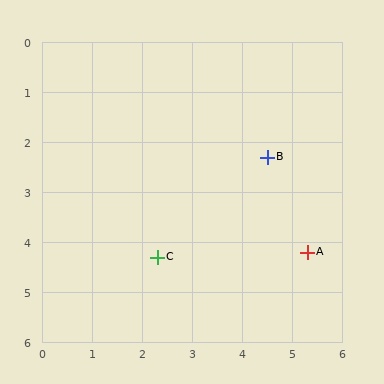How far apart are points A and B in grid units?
Points A and B are about 2.1 grid units apart.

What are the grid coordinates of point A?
Point A is at approximately (5.3, 4.2).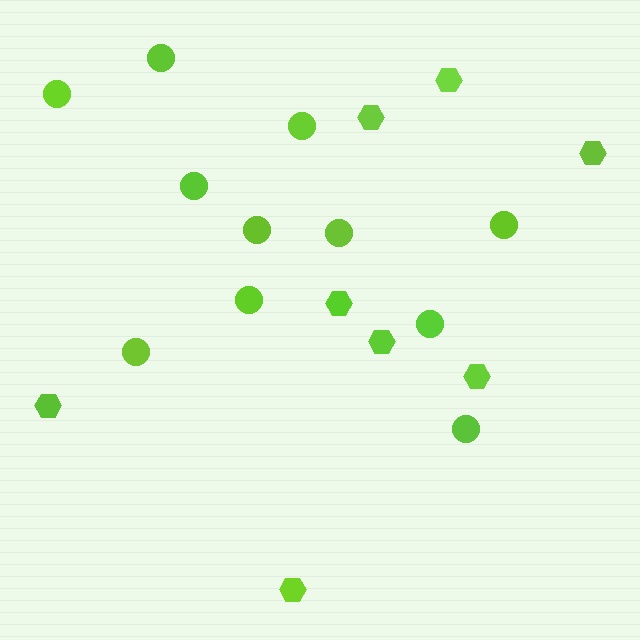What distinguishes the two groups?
There are 2 groups: one group of hexagons (8) and one group of circles (11).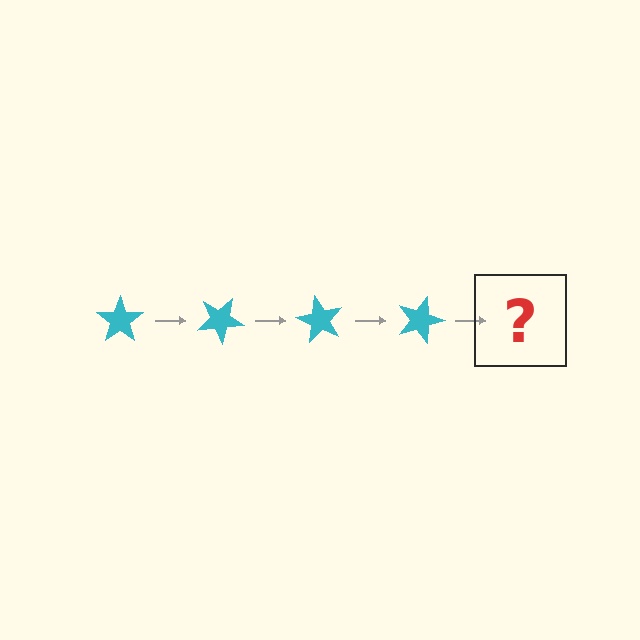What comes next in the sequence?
The next element should be a cyan star rotated 120 degrees.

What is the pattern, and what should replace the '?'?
The pattern is that the star rotates 30 degrees each step. The '?' should be a cyan star rotated 120 degrees.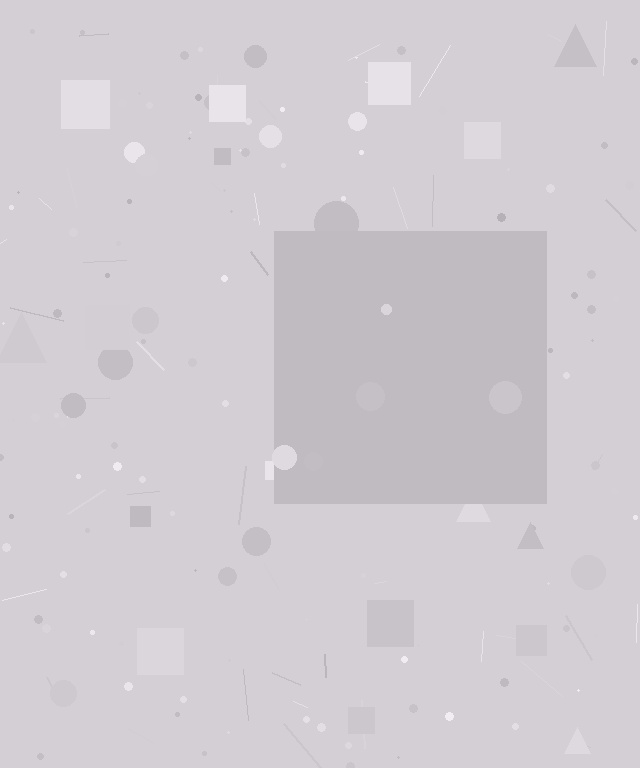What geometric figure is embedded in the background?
A square is embedded in the background.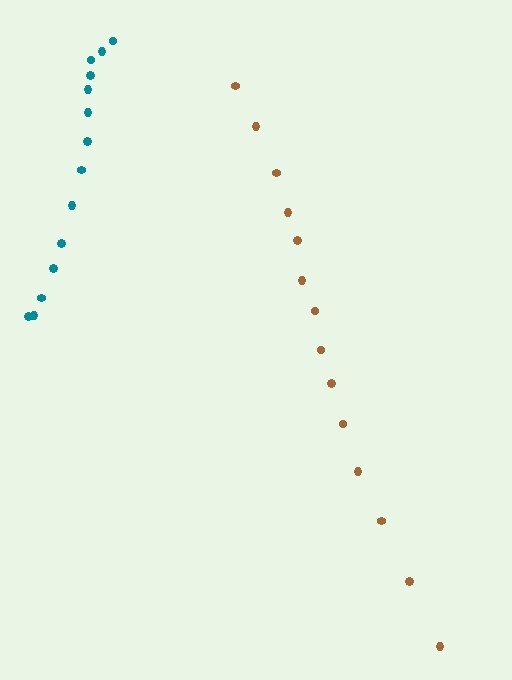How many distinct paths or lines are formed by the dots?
There are 2 distinct paths.